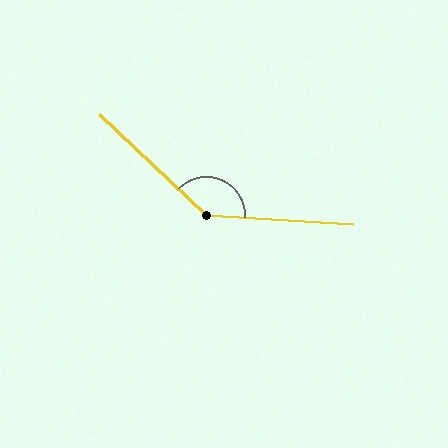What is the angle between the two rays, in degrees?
Approximately 140 degrees.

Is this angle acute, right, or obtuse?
It is obtuse.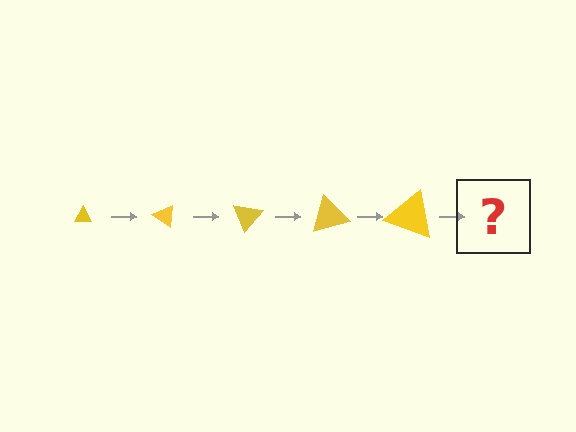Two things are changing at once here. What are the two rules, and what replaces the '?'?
The two rules are that the triangle grows larger each step and it rotates 35 degrees each step. The '?' should be a triangle, larger than the previous one and rotated 175 degrees from the start.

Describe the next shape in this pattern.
It should be a triangle, larger than the previous one and rotated 175 degrees from the start.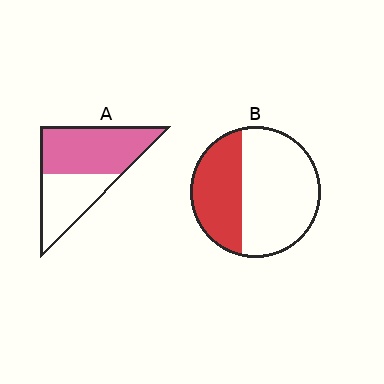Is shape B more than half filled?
No.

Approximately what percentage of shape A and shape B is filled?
A is approximately 60% and B is approximately 35%.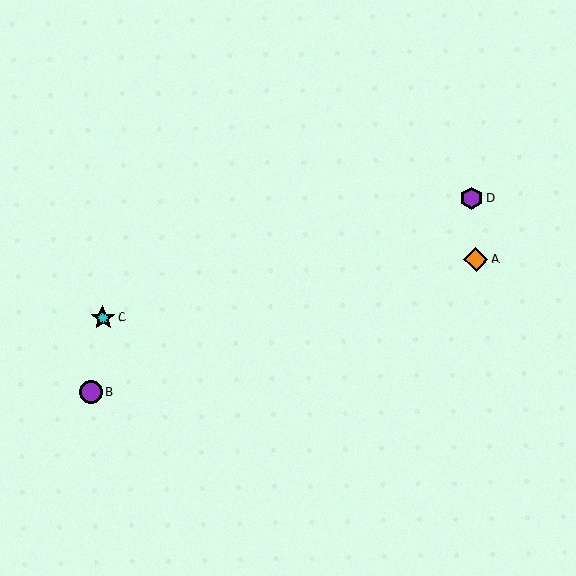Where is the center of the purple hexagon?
The center of the purple hexagon is at (472, 199).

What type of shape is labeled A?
Shape A is an orange diamond.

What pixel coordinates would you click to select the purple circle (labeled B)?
Click at (91, 392) to select the purple circle B.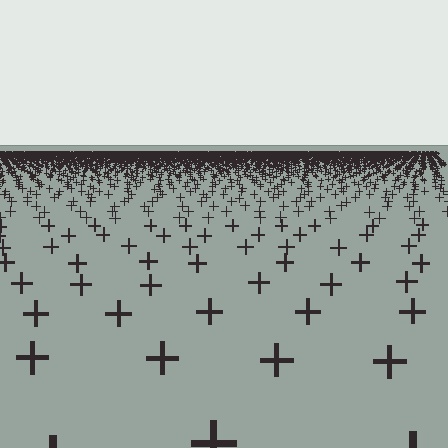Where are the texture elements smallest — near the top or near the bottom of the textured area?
Near the top.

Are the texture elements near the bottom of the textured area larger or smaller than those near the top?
Larger. Near the bottom, elements are closer to the viewer and appear at a bigger on-screen size.